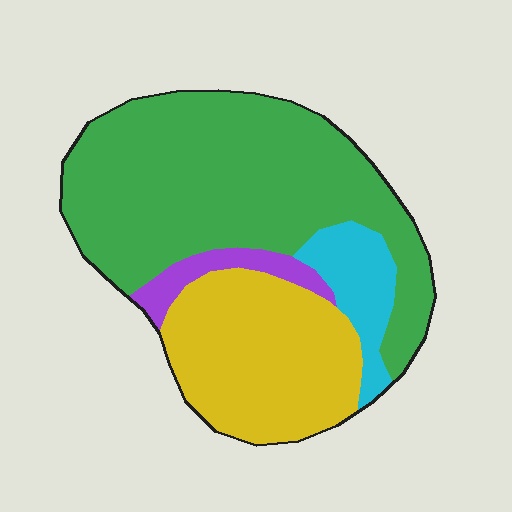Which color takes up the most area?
Green, at roughly 55%.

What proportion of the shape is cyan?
Cyan takes up about one tenth (1/10) of the shape.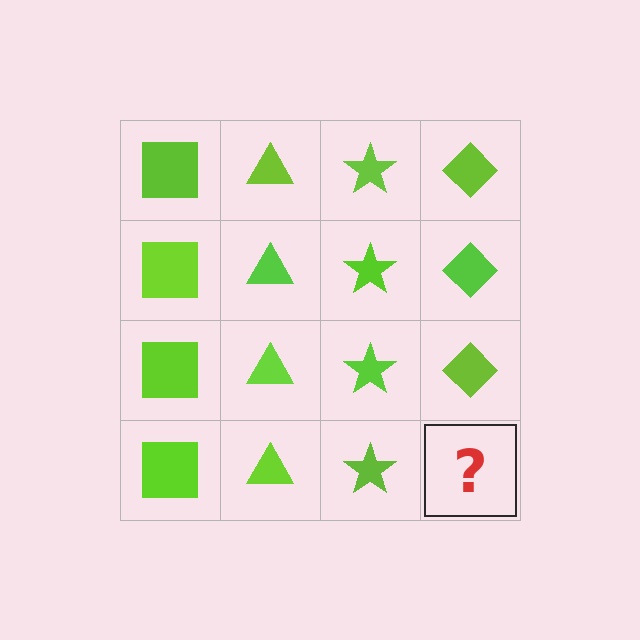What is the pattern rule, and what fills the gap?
The rule is that each column has a consistent shape. The gap should be filled with a lime diamond.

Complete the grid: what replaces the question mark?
The question mark should be replaced with a lime diamond.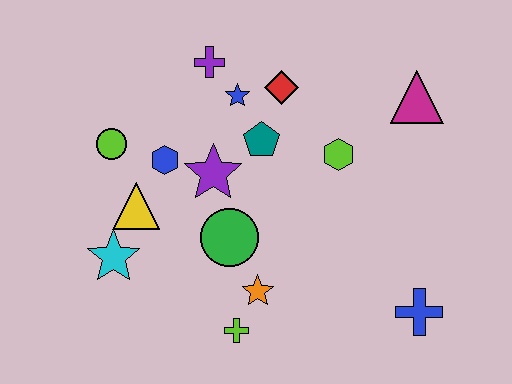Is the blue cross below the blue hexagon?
Yes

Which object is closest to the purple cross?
The blue star is closest to the purple cross.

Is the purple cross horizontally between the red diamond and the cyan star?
Yes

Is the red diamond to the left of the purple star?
No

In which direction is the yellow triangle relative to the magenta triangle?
The yellow triangle is to the left of the magenta triangle.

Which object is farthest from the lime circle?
The blue cross is farthest from the lime circle.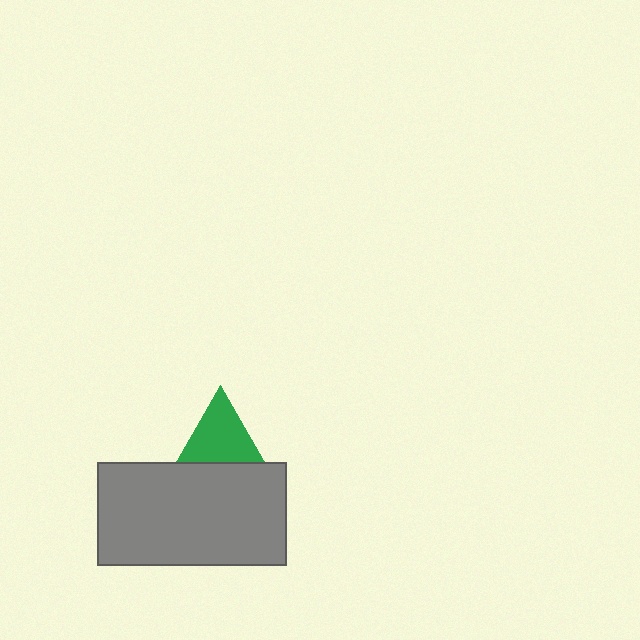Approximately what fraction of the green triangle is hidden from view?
Roughly 37% of the green triangle is hidden behind the gray rectangle.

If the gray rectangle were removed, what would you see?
You would see the complete green triangle.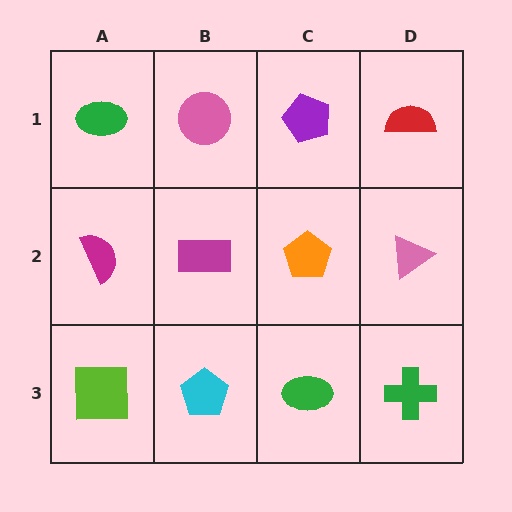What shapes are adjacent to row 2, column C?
A purple pentagon (row 1, column C), a green ellipse (row 3, column C), a magenta rectangle (row 2, column B), a pink triangle (row 2, column D).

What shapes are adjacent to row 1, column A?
A magenta semicircle (row 2, column A), a pink circle (row 1, column B).